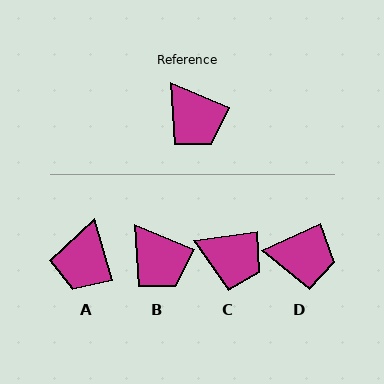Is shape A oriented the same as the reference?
No, it is off by about 51 degrees.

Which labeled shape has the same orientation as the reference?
B.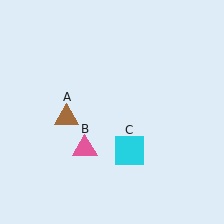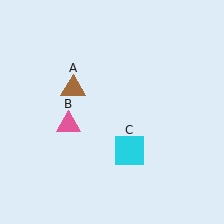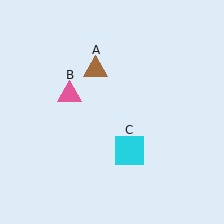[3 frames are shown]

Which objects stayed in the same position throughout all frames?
Cyan square (object C) remained stationary.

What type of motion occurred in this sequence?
The brown triangle (object A), pink triangle (object B) rotated clockwise around the center of the scene.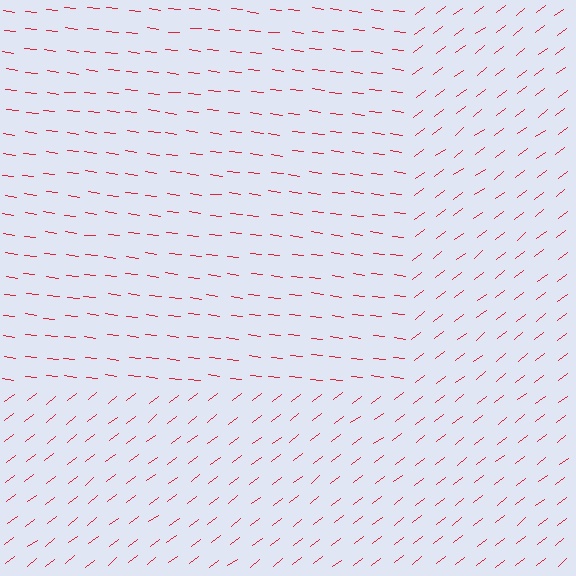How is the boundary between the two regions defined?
The boundary is defined purely by a change in line orientation (approximately 45 degrees difference). All lines are the same color and thickness.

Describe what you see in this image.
The image is filled with small red line segments. A rectangle region in the image has lines oriented differently from the surrounding lines, creating a visible texture boundary.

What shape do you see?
I see a rectangle.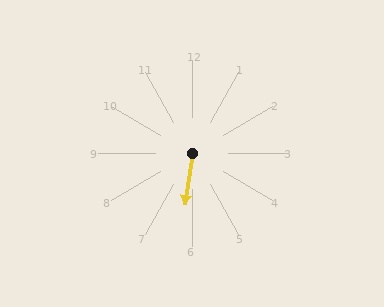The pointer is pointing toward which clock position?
Roughly 6 o'clock.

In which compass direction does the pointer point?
South.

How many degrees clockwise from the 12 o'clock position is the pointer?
Approximately 188 degrees.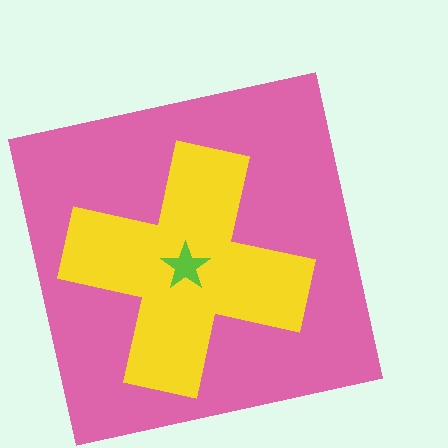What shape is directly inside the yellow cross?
The lime star.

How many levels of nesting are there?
3.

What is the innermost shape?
The lime star.